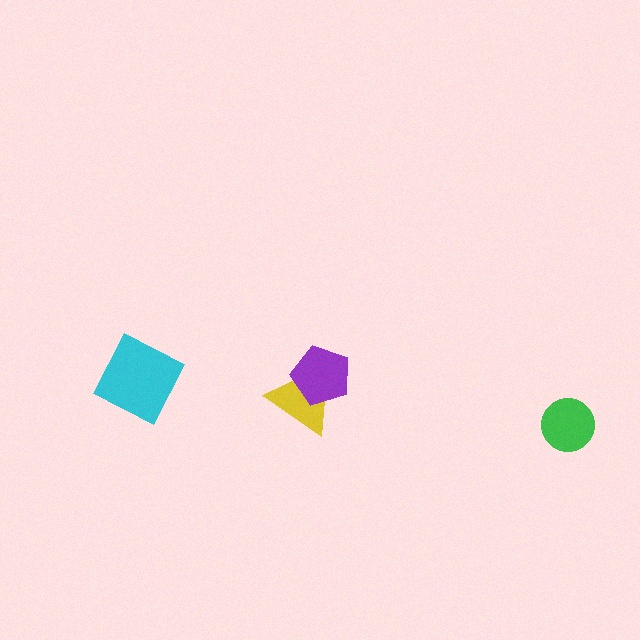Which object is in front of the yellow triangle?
The purple pentagon is in front of the yellow triangle.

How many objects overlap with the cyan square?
0 objects overlap with the cyan square.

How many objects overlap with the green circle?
0 objects overlap with the green circle.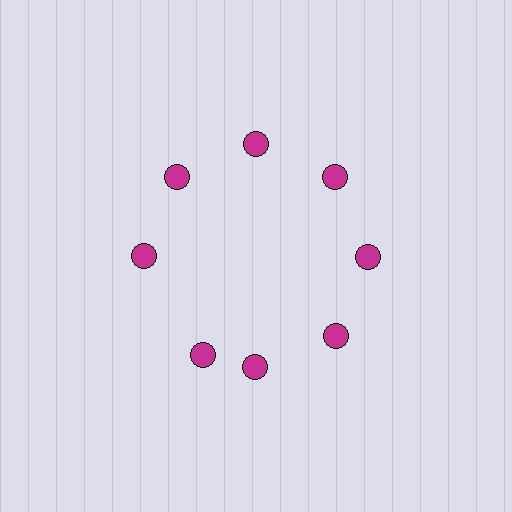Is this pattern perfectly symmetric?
No. The 8 magenta circles are arranged in a ring, but one element near the 8 o'clock position is rotated out of alignment along the ring, breaking the 8-fold rotational symmetry.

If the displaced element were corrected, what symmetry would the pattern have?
It would have 8-fold rotational symmetry — the pattern would map onto itself every 45 degrees.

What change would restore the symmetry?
The symmetry would be restored by rotating it back into even spacing with its neighbors so that all 8 circles sit at equal angles and equal distance from the center.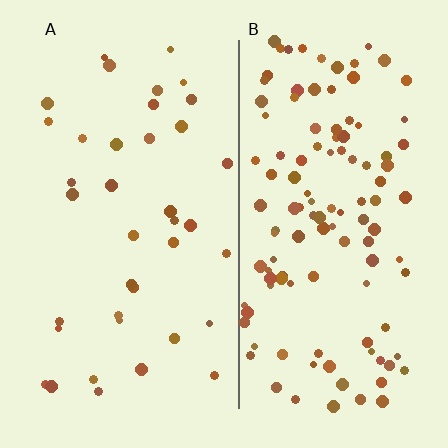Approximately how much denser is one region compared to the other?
Approximately 3.1× — region B over region A.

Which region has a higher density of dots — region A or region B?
B (the right).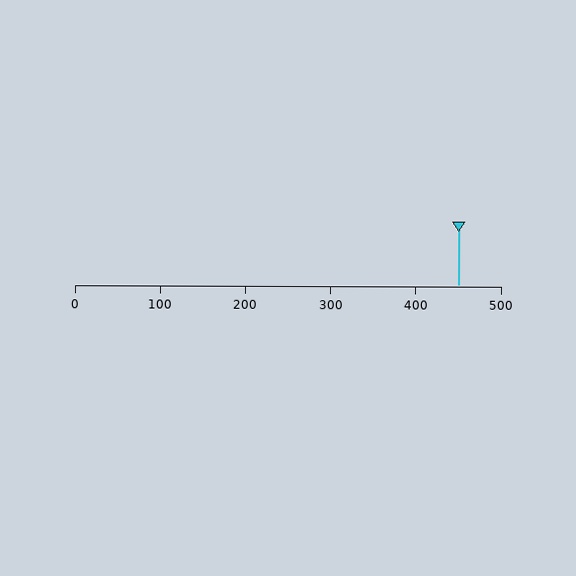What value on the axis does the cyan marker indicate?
The marker indicates approximately 450.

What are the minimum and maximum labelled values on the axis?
The axis runs from 0 to 500.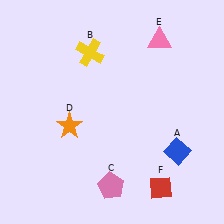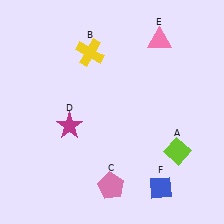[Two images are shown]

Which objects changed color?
A changed from blue to lime. D changed from orange to magenta. F changed from red to blue.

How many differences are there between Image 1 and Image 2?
There are 3 differences between the two images.